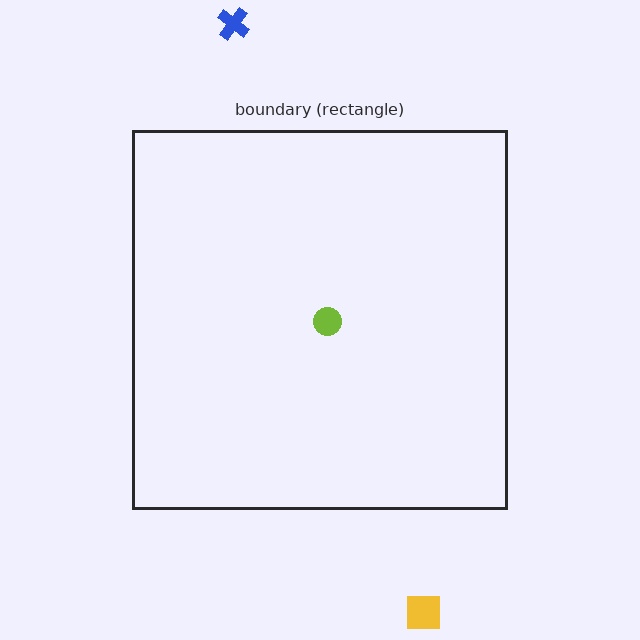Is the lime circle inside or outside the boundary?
Inside.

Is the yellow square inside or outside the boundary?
Outside.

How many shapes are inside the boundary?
1 inside, 2 outside.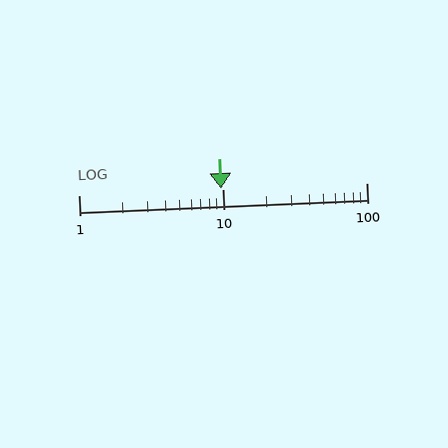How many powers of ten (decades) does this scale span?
The scale spans 2 decades, from 1 to 100.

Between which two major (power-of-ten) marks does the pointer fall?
The pointer is between 1 and 10.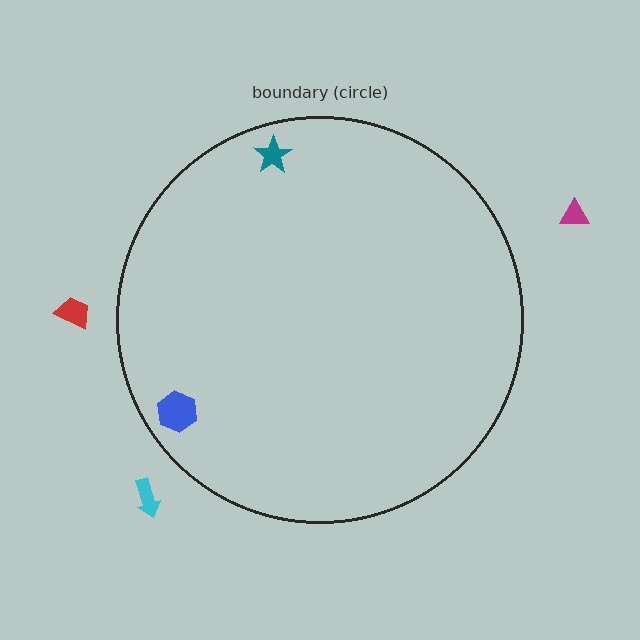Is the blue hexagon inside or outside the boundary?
Inside.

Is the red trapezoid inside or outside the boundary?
Outside.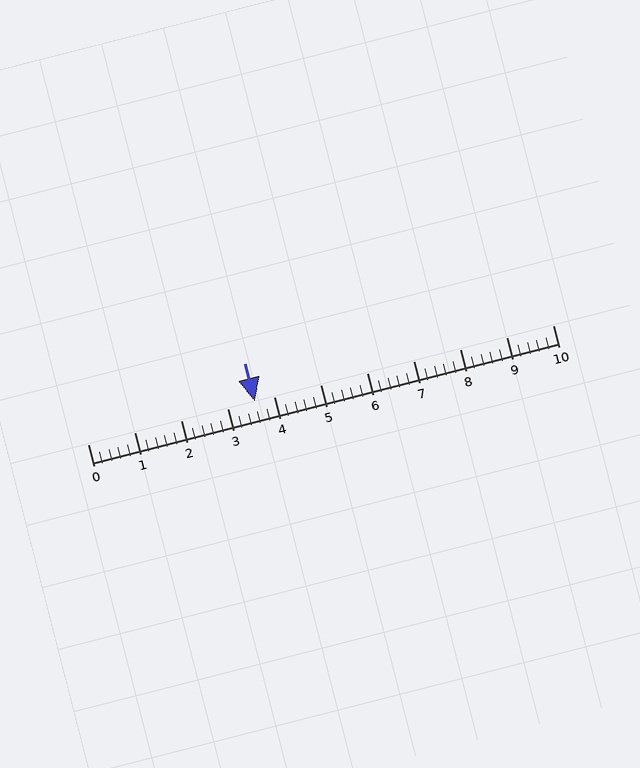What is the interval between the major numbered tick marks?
The major tick marks are spaced 1 units apart.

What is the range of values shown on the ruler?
The ruler shows values from 0 to 10.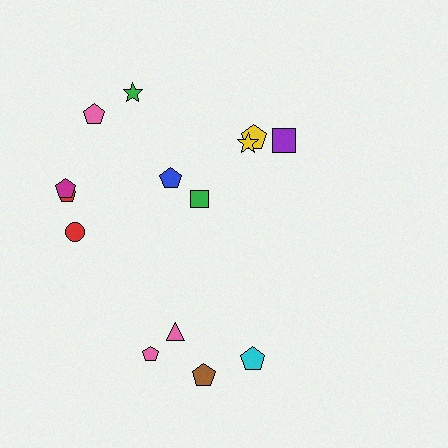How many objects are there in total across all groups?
There are 14 objects.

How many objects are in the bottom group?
There are 4 objects.